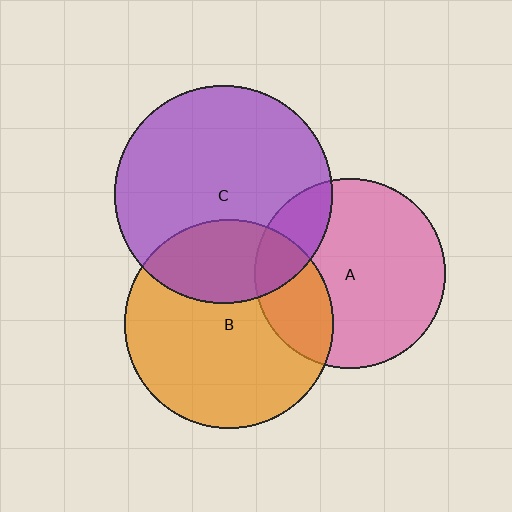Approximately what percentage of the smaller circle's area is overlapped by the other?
Approximately 20%.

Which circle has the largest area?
Circle C (purple).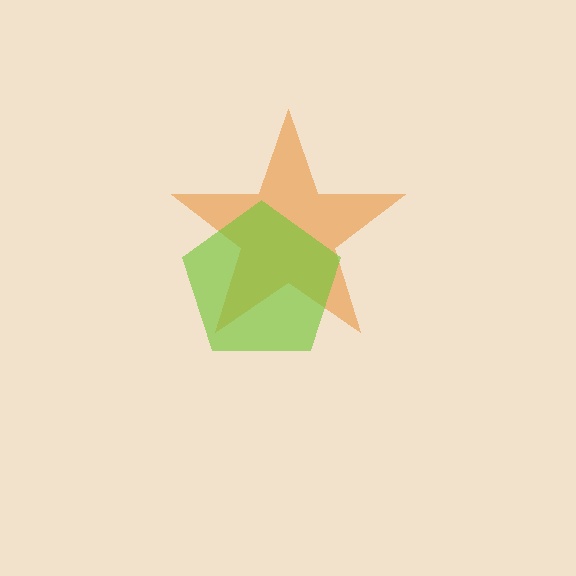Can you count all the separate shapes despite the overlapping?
Yes, there are 2 separate shapes.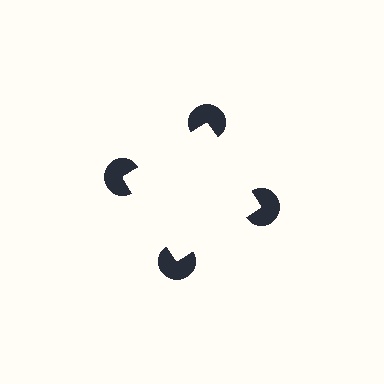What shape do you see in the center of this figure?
An illusory square — its edges are inferred from the aligned wedge cuts in the pac-man discs, not physically drawn.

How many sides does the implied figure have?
4 sides.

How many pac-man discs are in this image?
There are 4 — one at each vertex of the illusory square.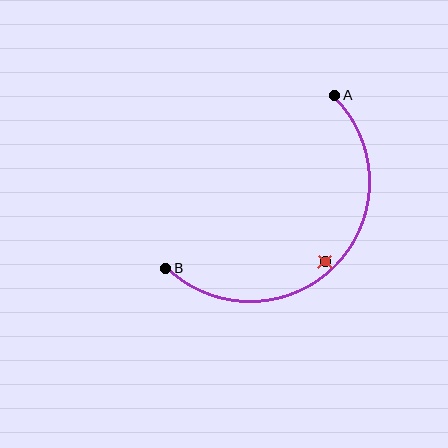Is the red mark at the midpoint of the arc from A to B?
No — the red mark does not lie on the arc at all. It sits slightly inside the curve.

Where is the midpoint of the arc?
The arc midpoint is the point on the curve farthest from the straight line joining A and B. It sits below and to the right of that line.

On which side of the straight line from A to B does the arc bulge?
The arc bulges below and to the right of the straight line connecting A and B.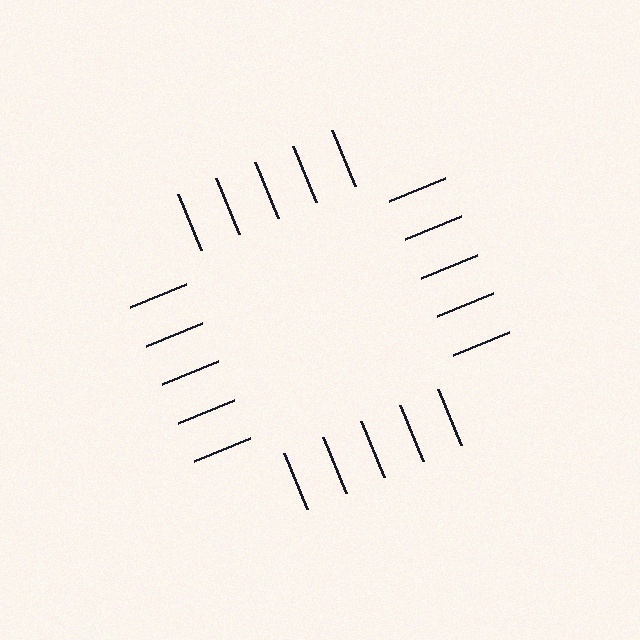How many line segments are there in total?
20 — 5 along each of the 4 edges.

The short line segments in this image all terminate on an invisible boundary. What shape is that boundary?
An illusory square — the line segments terminate on its edges but no continuous stroke is drawn.